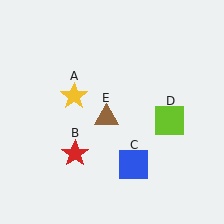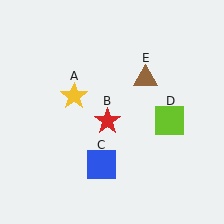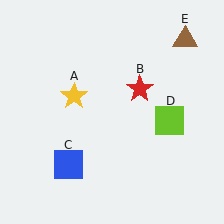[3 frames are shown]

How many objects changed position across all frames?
3 objects changed position: red star (object B), blue square (object C), brown triangle (object E).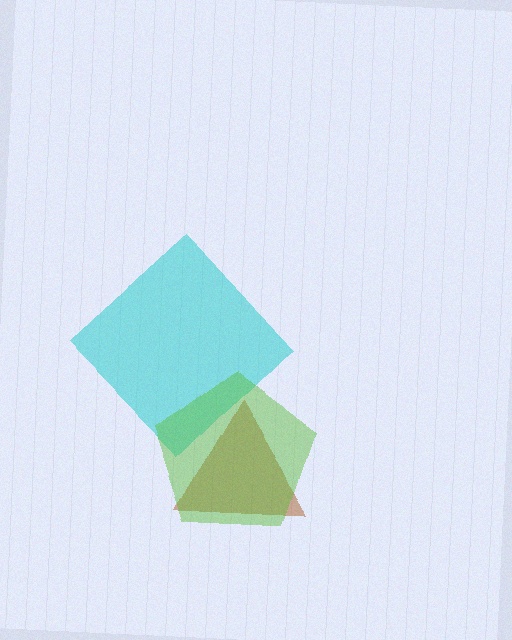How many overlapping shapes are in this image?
There are 3 overlapping shapes in the image.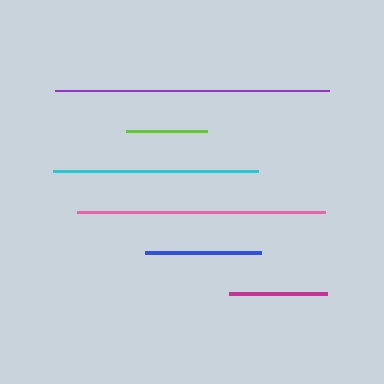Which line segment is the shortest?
The lime line is the shortest at approximately 81 pixels.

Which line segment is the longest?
The purple line is the longest at approximately 274 pixels.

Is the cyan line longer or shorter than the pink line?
The pink line is longer than the cyan line.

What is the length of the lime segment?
The lime segment is approximately 81 pixels long.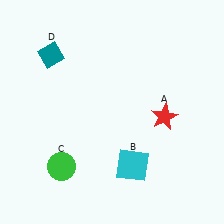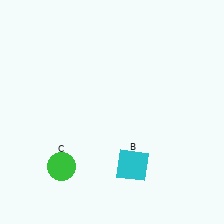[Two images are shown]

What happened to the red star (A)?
The red star (A) was removed in Image 2. It was in the bottom-right area of Image 1.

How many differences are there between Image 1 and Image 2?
There are 2 differences between the two images.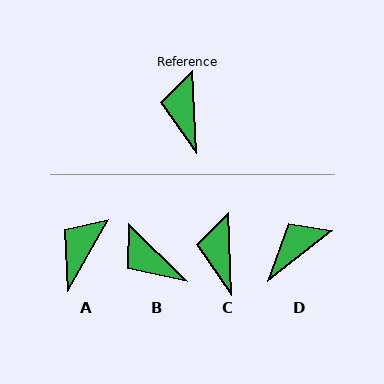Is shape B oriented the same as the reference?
No, it is off by about 44 degrees.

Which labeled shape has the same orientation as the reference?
C.